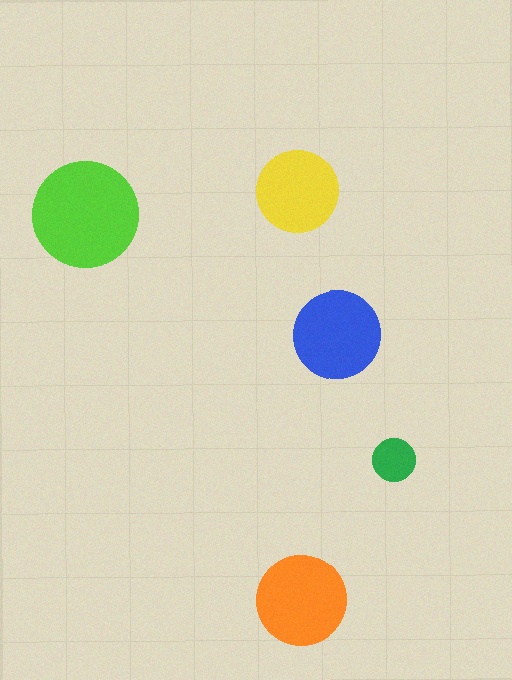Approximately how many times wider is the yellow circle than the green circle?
About 2 times wider.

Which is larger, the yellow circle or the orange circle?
The orange one.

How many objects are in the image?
There are 5 objects in the image.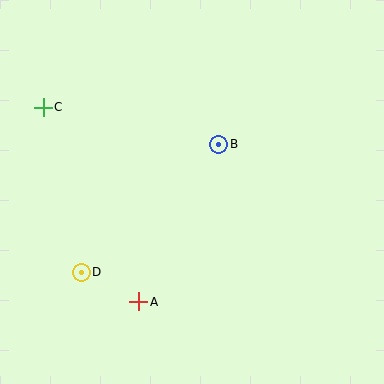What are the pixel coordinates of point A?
Point A is at (139, 302).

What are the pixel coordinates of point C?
Point C is at (43, 107).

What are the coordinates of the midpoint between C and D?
The midpoint between C and D is at (62, 190).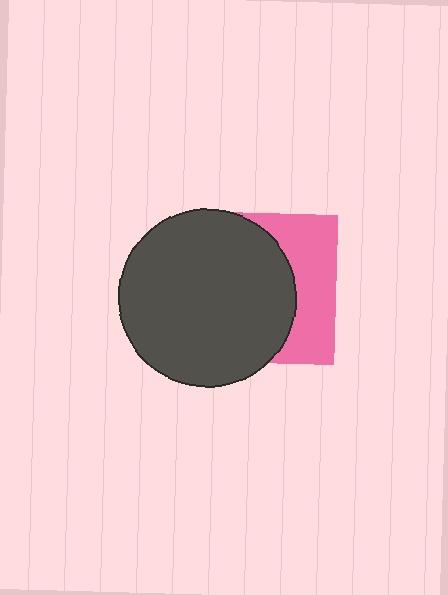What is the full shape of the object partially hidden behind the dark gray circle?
The partially hidden object is a pink square.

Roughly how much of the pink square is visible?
A small part of it is visible (roughly 35%).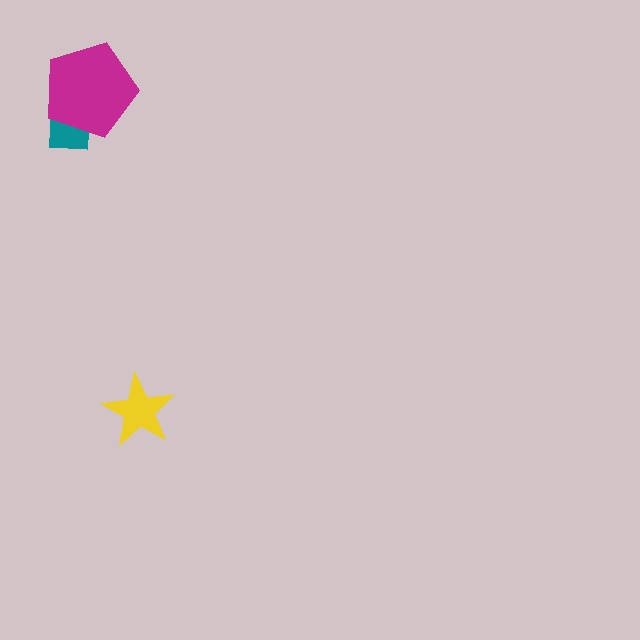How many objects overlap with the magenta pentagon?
1 object overlaps with the magenta pentagon.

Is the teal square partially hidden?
Yes, it is partially covered by another shape.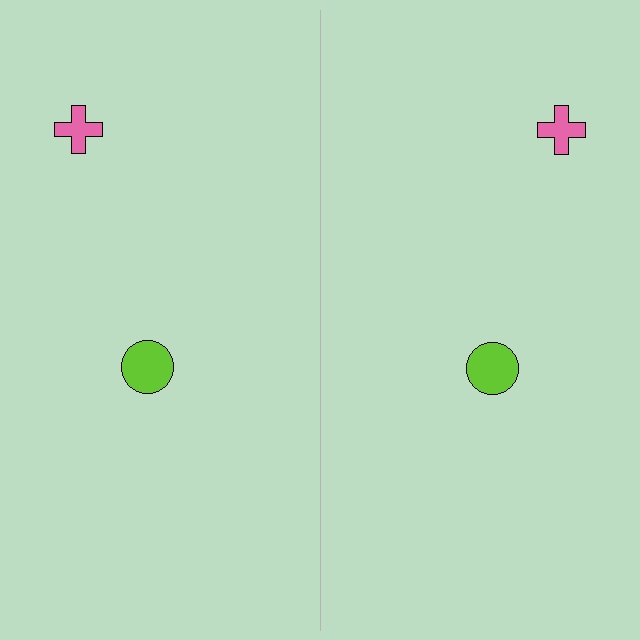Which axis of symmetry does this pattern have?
The pattern has a vertical axis of symmetry running through the center of the image.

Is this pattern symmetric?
Yes, this pattern has bilateral (reflection) symmetry.